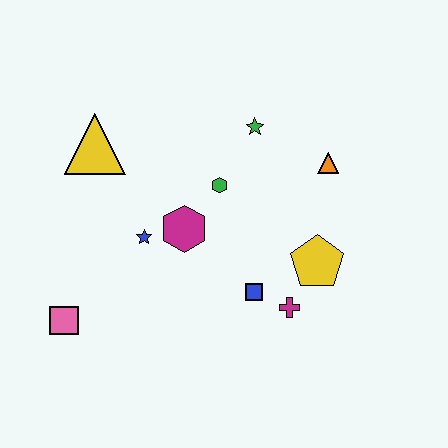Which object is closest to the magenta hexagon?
The blue star is closest to the magenta hexagon.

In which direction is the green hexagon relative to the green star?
The green hexagon is below the green star.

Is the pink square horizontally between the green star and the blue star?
No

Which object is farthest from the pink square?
The orange triangle is farthest from the pink square.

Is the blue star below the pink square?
No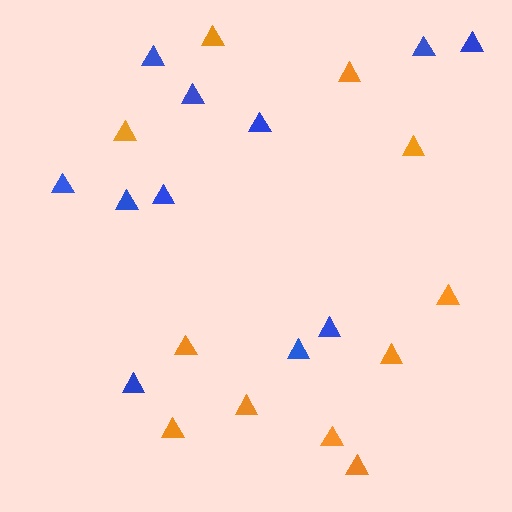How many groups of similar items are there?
There are 2 groups: one group of blue triangles (11) and one group of orange triangles (11).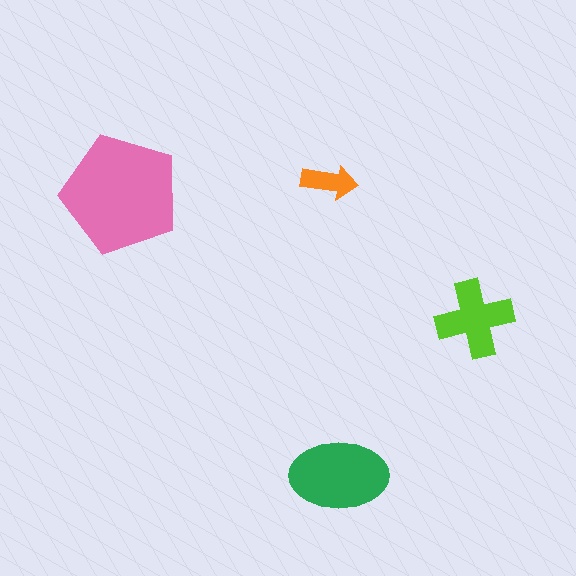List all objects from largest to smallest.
The pink pentagon, the green ellipse, the lime cross, the orange arrow.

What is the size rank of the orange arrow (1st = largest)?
4th.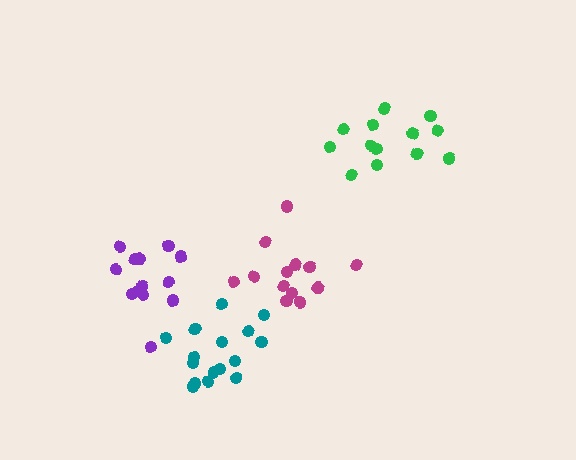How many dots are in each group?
Group 1: 14 dots, Group 2: 13 dots, Group 3: 16 dots, Group 4: 13 dots (56 total).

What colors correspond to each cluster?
The clusters are colored: green, magenta, teal, purple.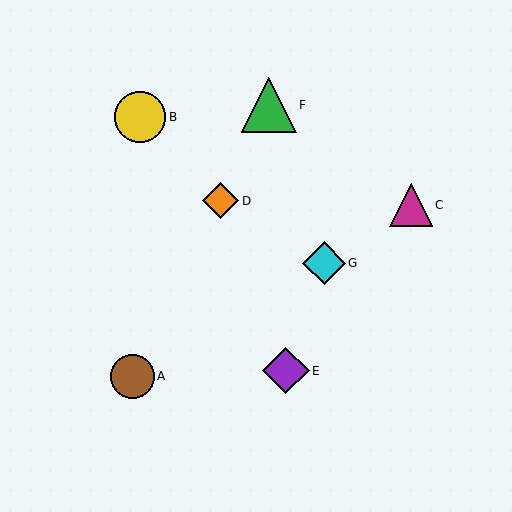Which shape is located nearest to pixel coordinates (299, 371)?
The purple diamond (labeled E) at (286, 371) is nearest to that location.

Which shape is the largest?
The green triangle (labeled F) is the largest.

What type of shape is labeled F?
Shape F is a green triangle.